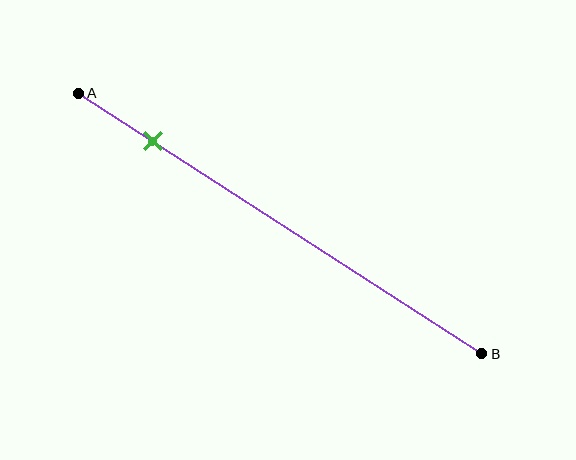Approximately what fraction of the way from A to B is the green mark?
The green mark is approximately 20% of the way from A to B.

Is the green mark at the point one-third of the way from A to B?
No, the mark is at about 20% from A, not at the 33% one-third point.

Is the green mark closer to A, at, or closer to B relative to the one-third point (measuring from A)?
The green mark is closer to point A than the one-third point of segment AB.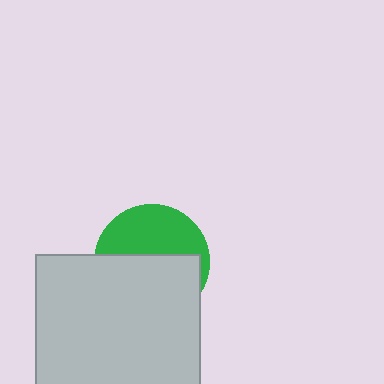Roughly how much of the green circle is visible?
A small part of it is visible (roughly 43%).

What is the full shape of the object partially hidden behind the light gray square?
The partially hidden object is a green circle.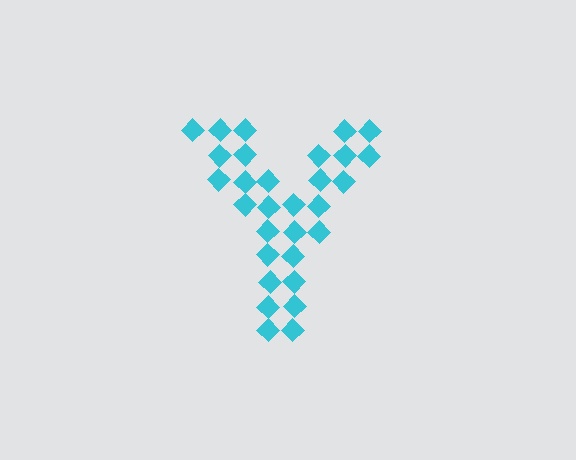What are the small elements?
The small elements are diamonds.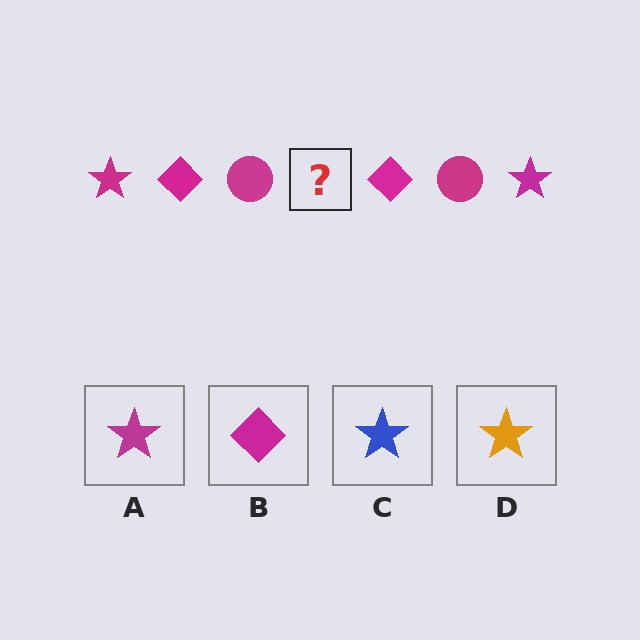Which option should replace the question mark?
Option A.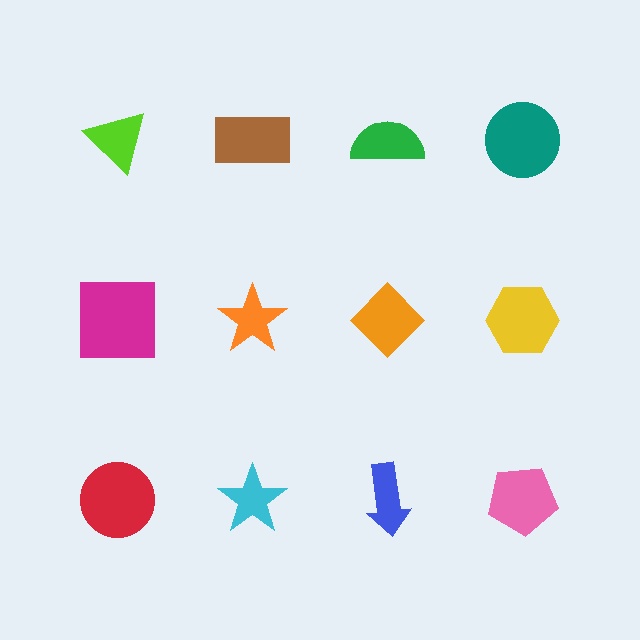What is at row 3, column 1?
A red circle.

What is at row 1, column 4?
A teal circle.